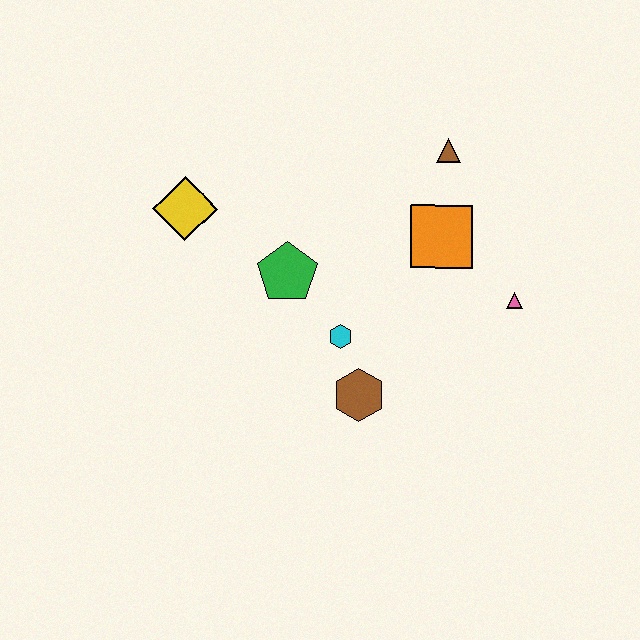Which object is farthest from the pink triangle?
The yellow diamond is farthest from the pink triangle.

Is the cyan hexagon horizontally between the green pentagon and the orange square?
Yes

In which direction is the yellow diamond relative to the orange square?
The yellow diamond is to the left of the orange square.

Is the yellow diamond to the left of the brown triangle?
Yes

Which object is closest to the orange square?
The brown triangle is closest to the orange square.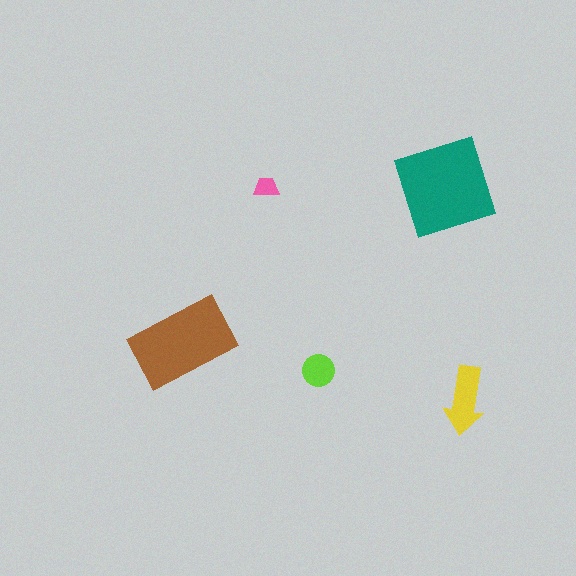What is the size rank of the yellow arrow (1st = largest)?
3rd.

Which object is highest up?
The pink trapezoid is topmost.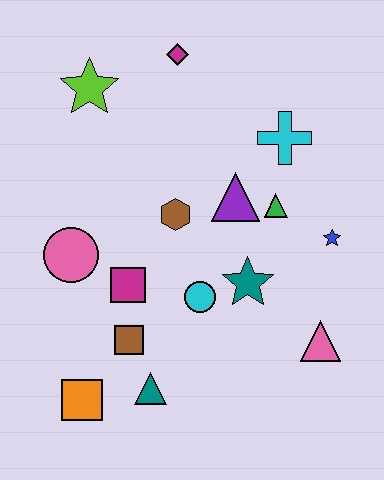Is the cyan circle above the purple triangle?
No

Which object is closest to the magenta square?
The brown square is closest to the magenta square.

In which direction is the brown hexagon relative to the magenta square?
The brown hexagon is above the magenta square.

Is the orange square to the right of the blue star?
No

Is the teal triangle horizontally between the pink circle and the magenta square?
No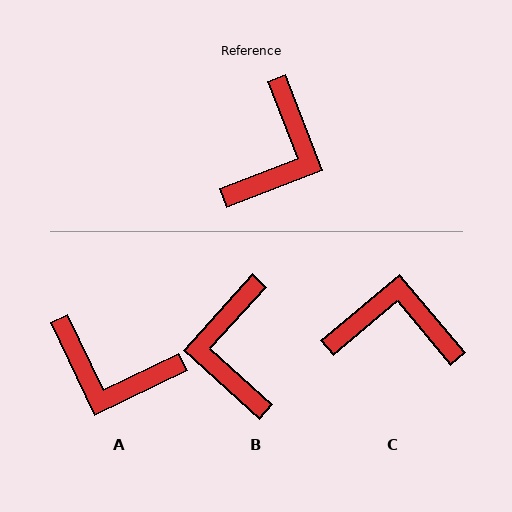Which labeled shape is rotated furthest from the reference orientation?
B, about 153 degrees away.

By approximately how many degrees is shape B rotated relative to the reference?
Approximately 153 degrees clockwise.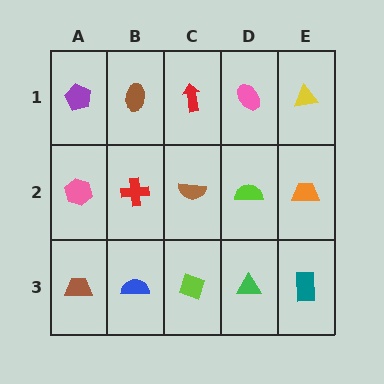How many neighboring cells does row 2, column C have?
4.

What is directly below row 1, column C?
A brown semicircle.